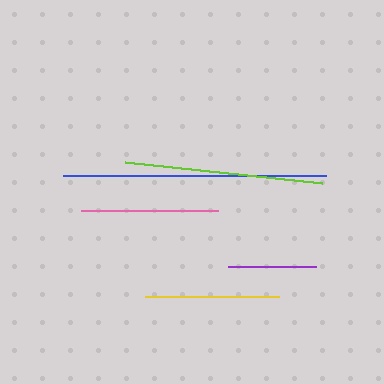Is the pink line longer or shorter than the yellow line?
The pink line is longer than the yellow line.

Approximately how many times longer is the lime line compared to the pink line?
The lime line is approximately 1.4 times the length of the pink line.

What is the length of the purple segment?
The purple segment is approximately 88 pixels long.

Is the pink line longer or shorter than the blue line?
The blue line is longer than the pink line.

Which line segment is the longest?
The blue line is the longest at approximately 263 pixels.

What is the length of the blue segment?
The blue segment is approximately 263 pixels long.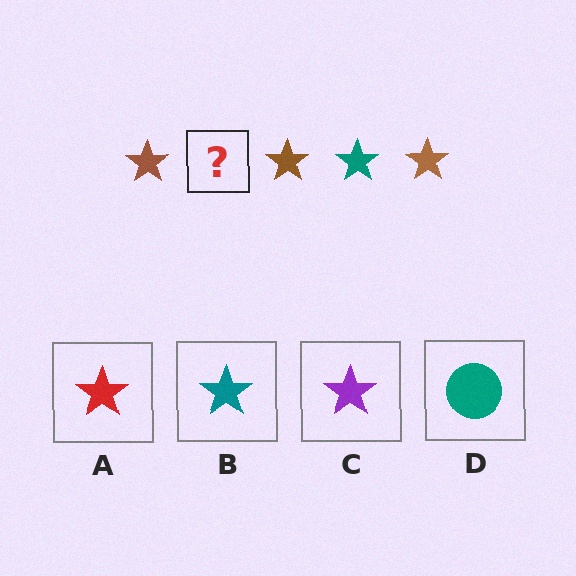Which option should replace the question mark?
Option B.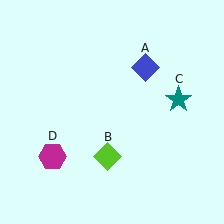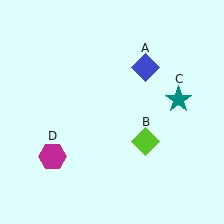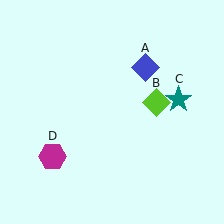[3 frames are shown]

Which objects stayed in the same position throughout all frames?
Blue diamond (object A) and teal star (object C) and magenta hexagon (object D) remained stationary.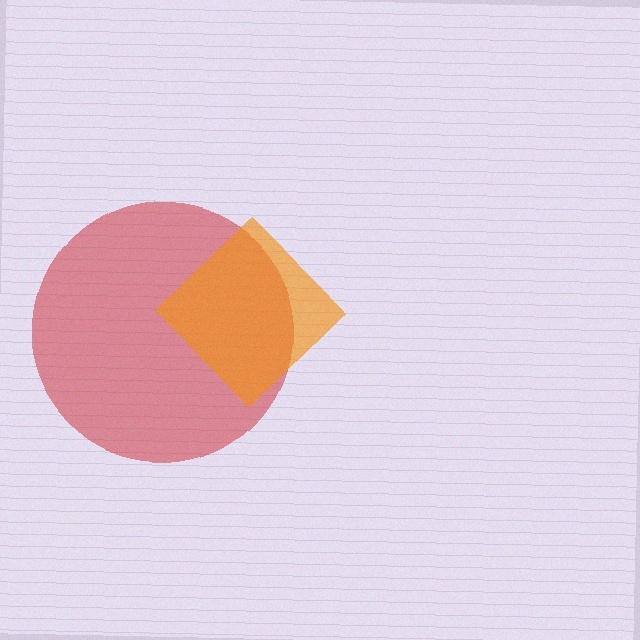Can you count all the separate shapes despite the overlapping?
Yes, there are 2 separate shapes.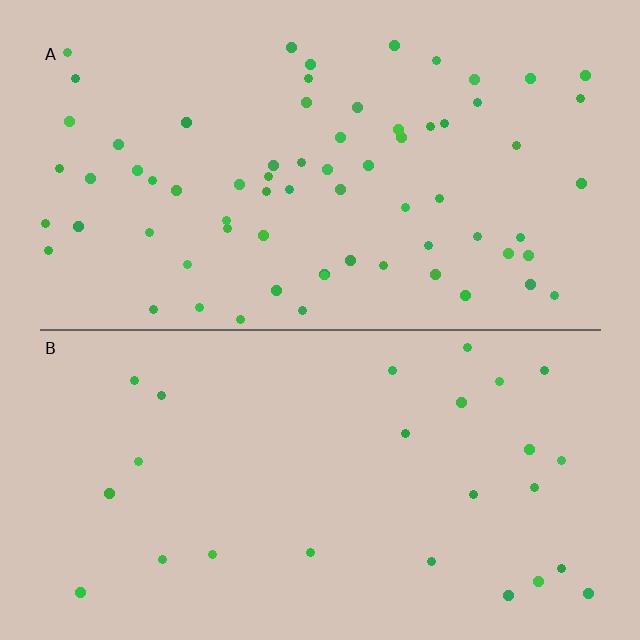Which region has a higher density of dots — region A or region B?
A (the top).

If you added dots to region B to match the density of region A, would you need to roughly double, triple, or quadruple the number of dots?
Approximately triple.